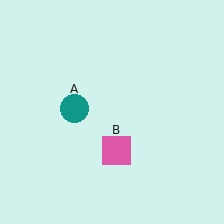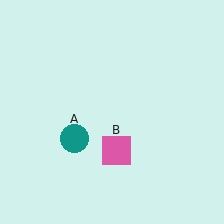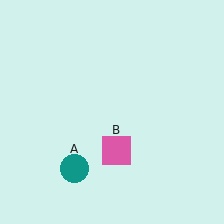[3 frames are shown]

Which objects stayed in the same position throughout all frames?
Pink square (object B) remained stationary.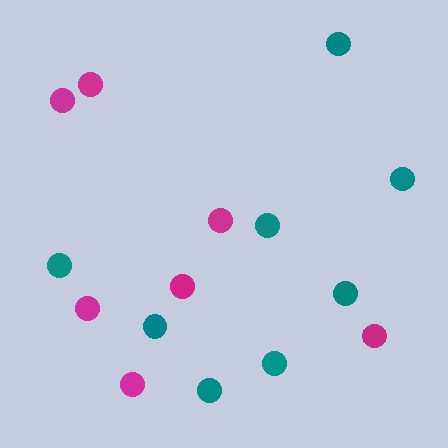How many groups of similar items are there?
There are 2 groups: one group of teal circles (8) and one group of magenta circles (7).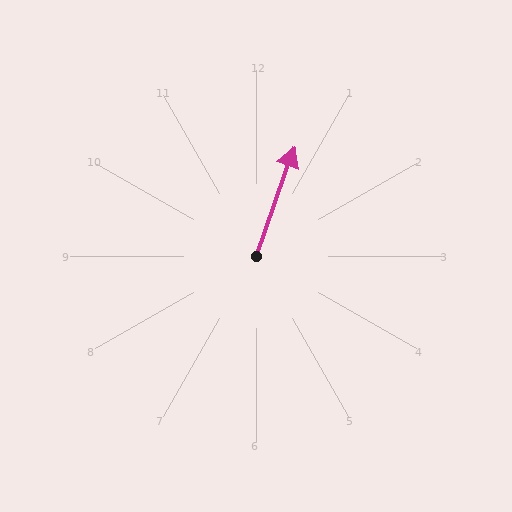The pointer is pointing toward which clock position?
Roughly 1 o'clock.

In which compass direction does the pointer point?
North.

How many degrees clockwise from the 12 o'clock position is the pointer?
Approximately 19 degrees.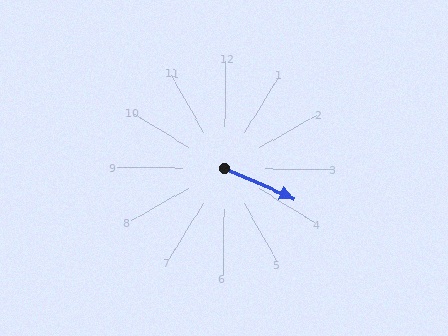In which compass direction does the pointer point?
Southeast.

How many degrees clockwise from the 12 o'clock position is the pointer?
Approximately 113 degrees.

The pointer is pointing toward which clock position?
Roughly 4 o'clock.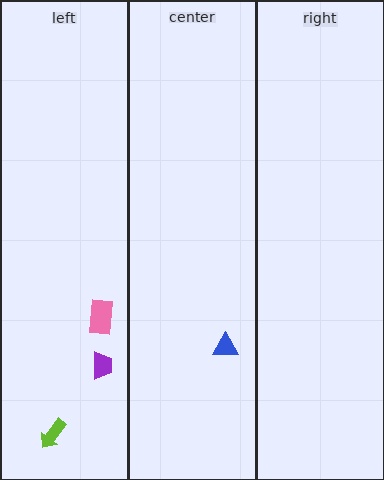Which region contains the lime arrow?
The left region.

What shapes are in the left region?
The pink rectangle, the purple trapezoid, the lime arrow.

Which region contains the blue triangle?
The center region.